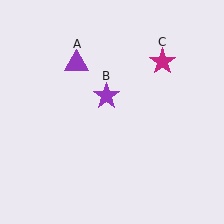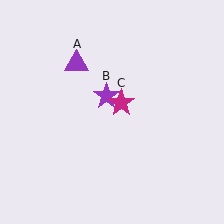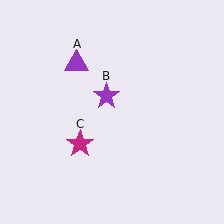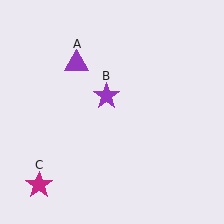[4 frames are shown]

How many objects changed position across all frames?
1 object changed position: magenta star (object C).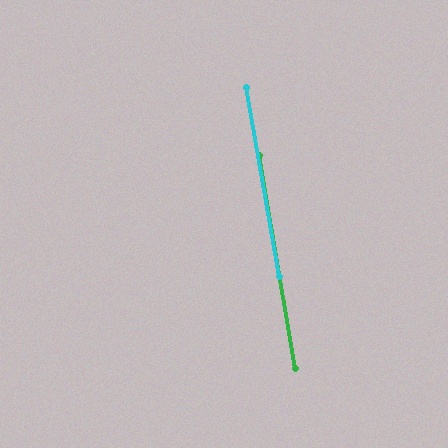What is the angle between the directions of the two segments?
Approximately 0 degrees.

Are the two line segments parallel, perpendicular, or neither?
Parallel — their directions differ by only 0.1°.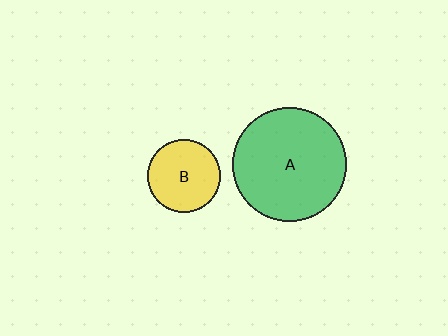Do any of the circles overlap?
No, none of the circles overlap.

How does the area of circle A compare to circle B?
Approximately 2.4 times.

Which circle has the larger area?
Circle A (green).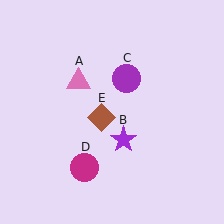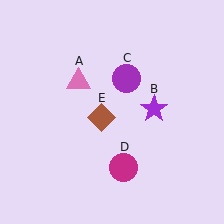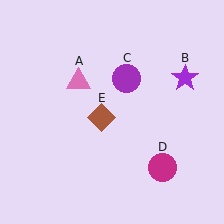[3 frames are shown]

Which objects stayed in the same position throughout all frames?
Pink triangle (object A) and purple circle (object C) and brown diamond (object E) remained stationary.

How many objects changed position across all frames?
2 objects changed position: purple star (object B), magenta circle (object D).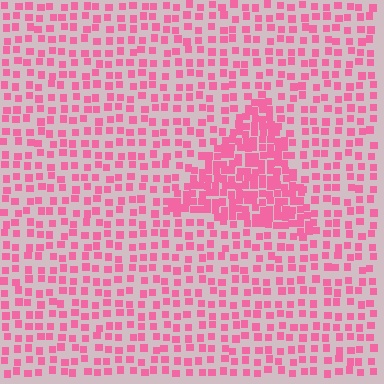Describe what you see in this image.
The image contains small pink elements arranged at two different densities. A triangle-shaped region is visible where the elements are more densely packed than the surrounding area.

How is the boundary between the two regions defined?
The boundary is defined by a change in element density (approximately 2.3x ratio). All elements are the same color, size, and shape.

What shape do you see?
I see a triangle.